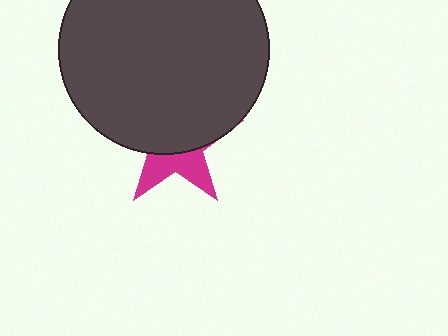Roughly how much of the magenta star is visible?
A small part of it is visible (roughly 35%).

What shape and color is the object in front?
The object in front is a dark gray circle.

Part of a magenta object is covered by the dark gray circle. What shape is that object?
It is a star.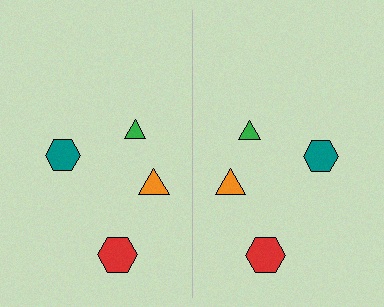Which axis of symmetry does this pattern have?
The pattern has a vertical axis of symmetry running through the center of the image.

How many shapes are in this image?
There are 8 shapes in this image.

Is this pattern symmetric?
Yes, this pattern has bilateral (reflection) symmetry.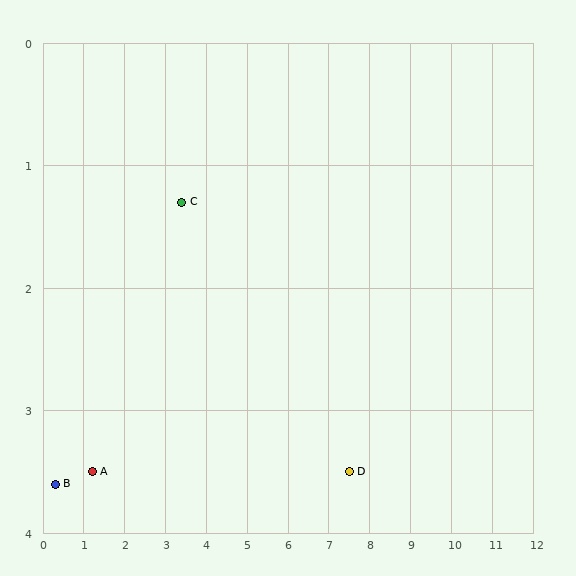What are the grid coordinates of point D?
Point D is at approximately (7.5, 3.5).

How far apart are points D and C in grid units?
Points D and C are about 4.7 grid units apart.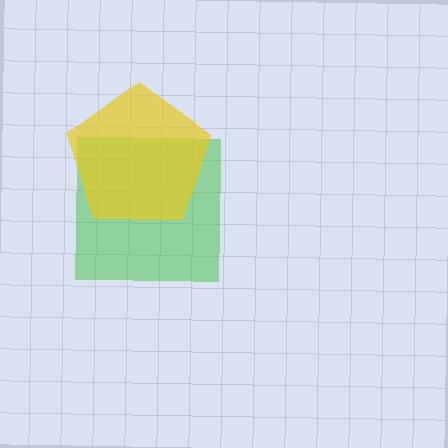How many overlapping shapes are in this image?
There are 2 overlapping shapes in the image.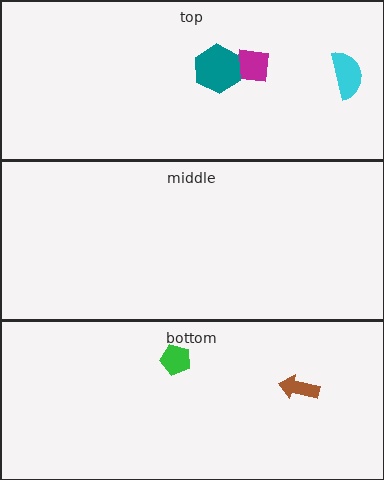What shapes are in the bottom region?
The brown arrow, the green pentagon.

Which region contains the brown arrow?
The bottom region.